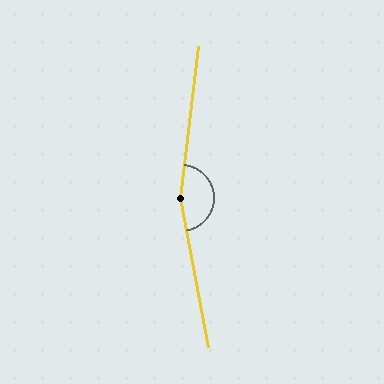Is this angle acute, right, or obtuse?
It is obtuse.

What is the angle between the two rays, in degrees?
Approximately 163 degrees.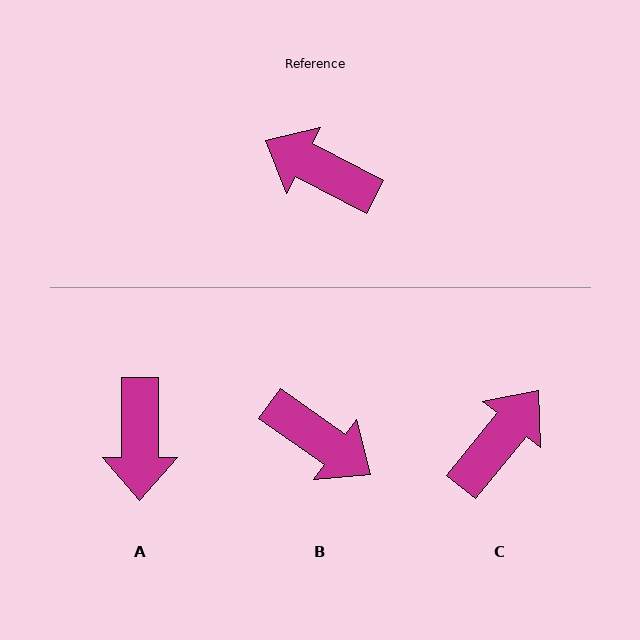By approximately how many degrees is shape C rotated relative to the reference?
Approximately 101 degrees clockwise.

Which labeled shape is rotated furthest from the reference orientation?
B, about 172 degrees away.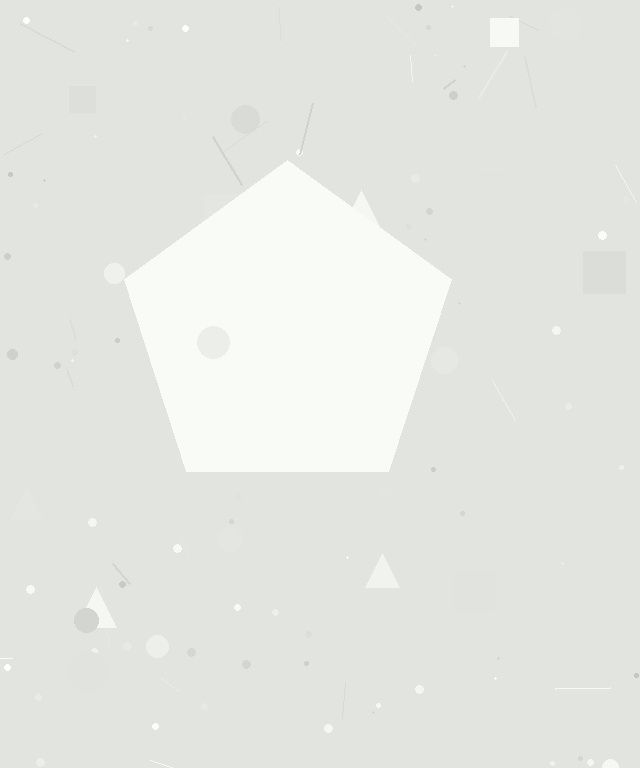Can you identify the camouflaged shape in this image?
The camouflaged shape is a pentagon.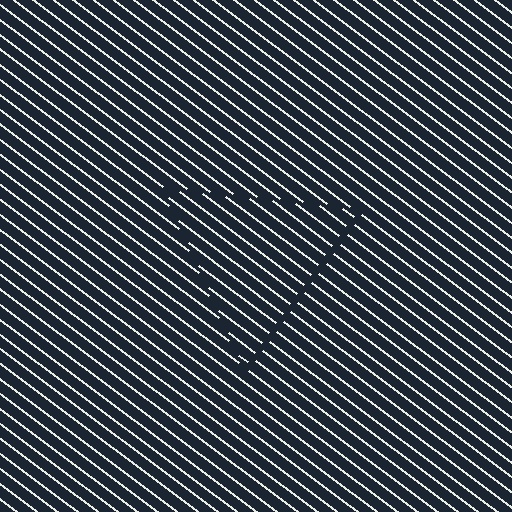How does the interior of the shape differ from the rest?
The interior of the shape contains the same grating, shifted by half a period — the contour is defined by the phase discontinuity where line-ends from the inner and outer gratings abut.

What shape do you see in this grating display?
An illusory triangle. The interior of the shape contains the same grating, shifted by half a period — the contour is defined by the phase discontinuity where line-ends from the inner and outer gratings abut.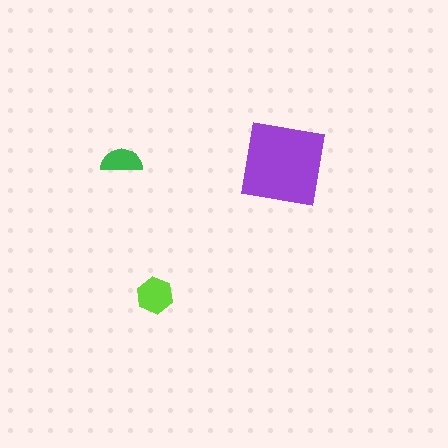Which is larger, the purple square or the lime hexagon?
The purple square.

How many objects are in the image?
There are 3 objects in the image.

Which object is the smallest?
The green semicircle.